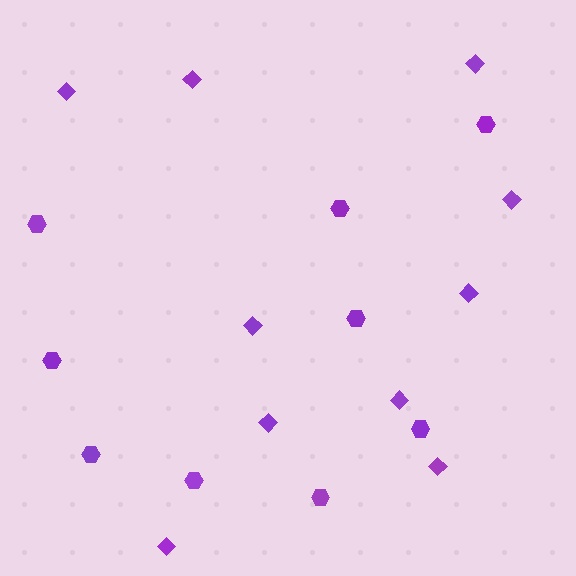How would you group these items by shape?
There are 2 groups: one group of hexagons (9) and one group of diamonds (10).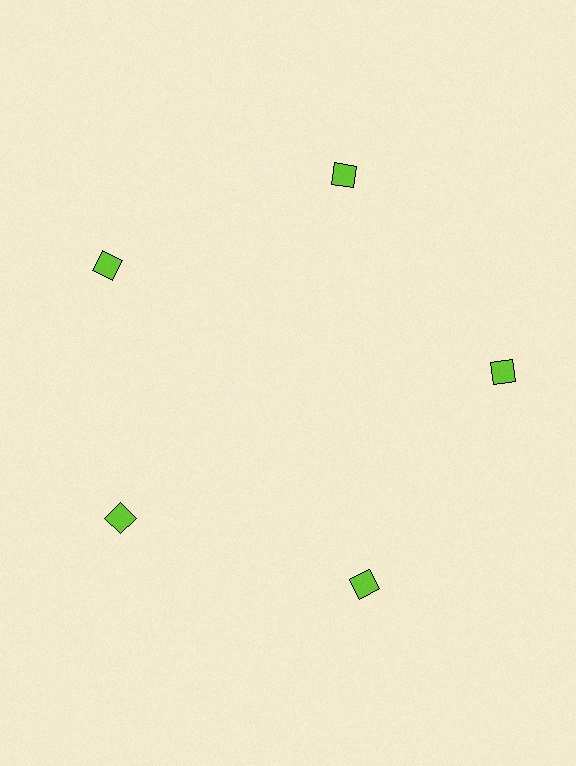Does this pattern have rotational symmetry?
Yes, this pattern has 5-fold rotational symmetry. It looks the same after rotating 72 degrees around the center.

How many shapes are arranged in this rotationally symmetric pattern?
There are 5 shapes, arranged in 5 groups of 1.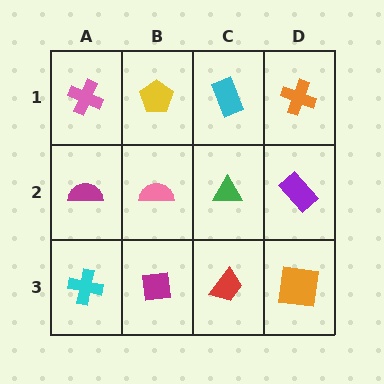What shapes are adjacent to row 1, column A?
A magenta semicircle (row 2, column A), a yellow pentagon (row 1, column B).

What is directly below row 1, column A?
A magenta semicircle.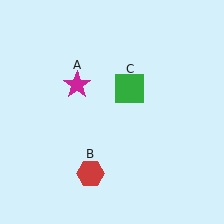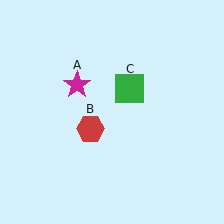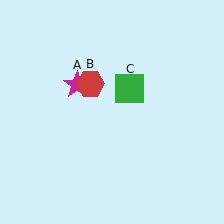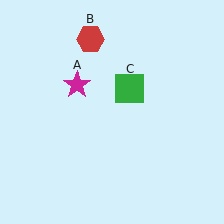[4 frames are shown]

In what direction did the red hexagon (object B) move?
The red hexagon (object B) moved up.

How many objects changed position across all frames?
1 object changed position: red hexagon (object B).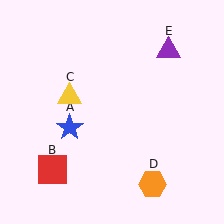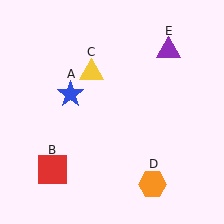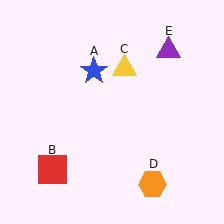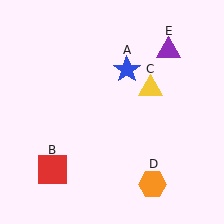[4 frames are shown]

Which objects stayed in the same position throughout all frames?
Red square (object B) and orange hexagon (object D) and purple triangle (object E) remained stationary.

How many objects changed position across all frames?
2 objects changed position: blue star (object A), yellow triangle (object C).